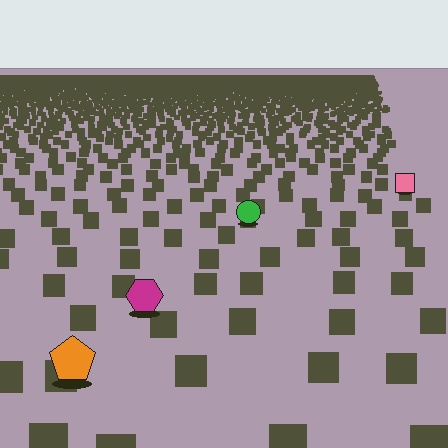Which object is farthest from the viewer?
The pink square is farthest from the viewer. It appears smaller and the ground texture around it is denser.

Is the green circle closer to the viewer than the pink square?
Yes. The green circle is closer — you can tell from the texture gradient: the ground texture is coarser near it.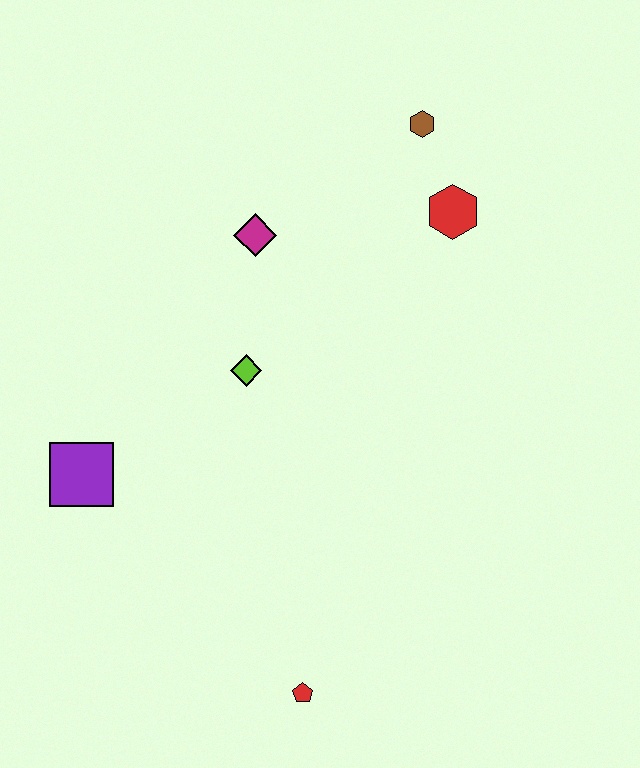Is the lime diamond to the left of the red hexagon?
Yes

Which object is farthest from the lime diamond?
The red pentagon is farthest from the lime diamond.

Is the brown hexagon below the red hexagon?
No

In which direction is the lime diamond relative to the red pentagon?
The lime diamond is above the red pentagon.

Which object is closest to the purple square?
The lime diamond is closest to the purple square.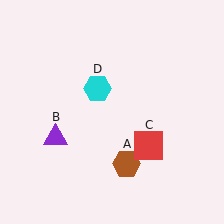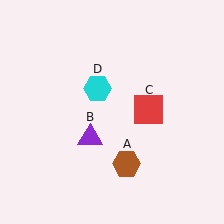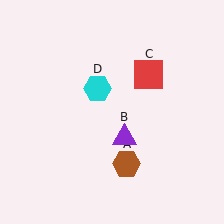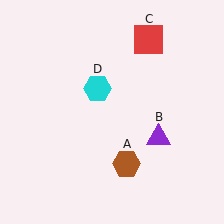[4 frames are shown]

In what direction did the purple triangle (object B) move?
The purple triangle (object B) moved right.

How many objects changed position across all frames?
2 objects changed position: purple triangle (object B), red square (object C).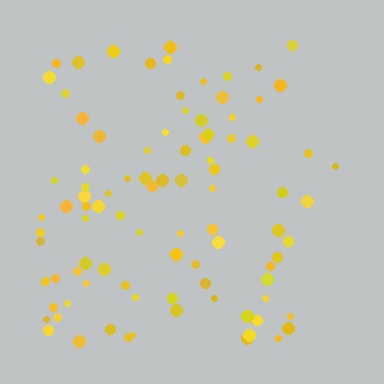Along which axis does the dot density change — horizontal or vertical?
Horizontal.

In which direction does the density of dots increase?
From right to left, with the left side densest.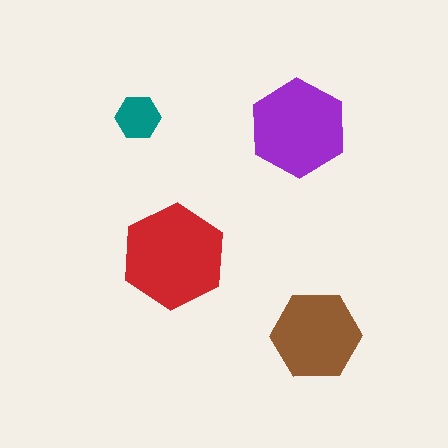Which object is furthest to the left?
The teal hexagon is leftmost.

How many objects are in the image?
There are 4 objects in the image.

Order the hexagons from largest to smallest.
the red one, the purple one, the brown one, the teal one.